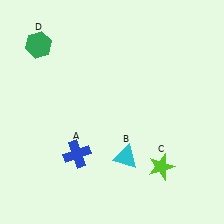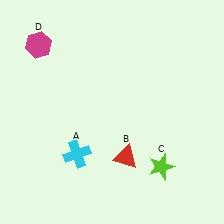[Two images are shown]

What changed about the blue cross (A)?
In Image 1, A is blue. In Image 2, it changed to cyan.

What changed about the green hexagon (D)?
In Image 1, D is green. In Image 2, it changed to magenta.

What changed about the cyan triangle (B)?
In Image 1, B is cyan. In Image 2, it changed to red.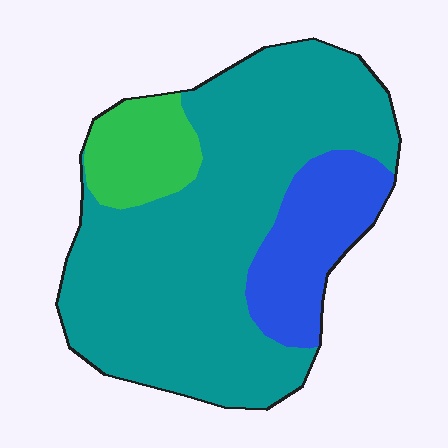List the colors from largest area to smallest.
From largest to smallest: teal, blue, green.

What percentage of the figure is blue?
Blue takes up less than a quarter of the figure.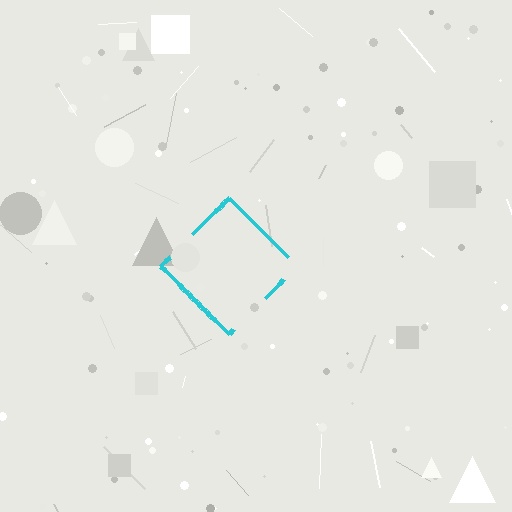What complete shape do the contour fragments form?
The contour fragments form a diamond.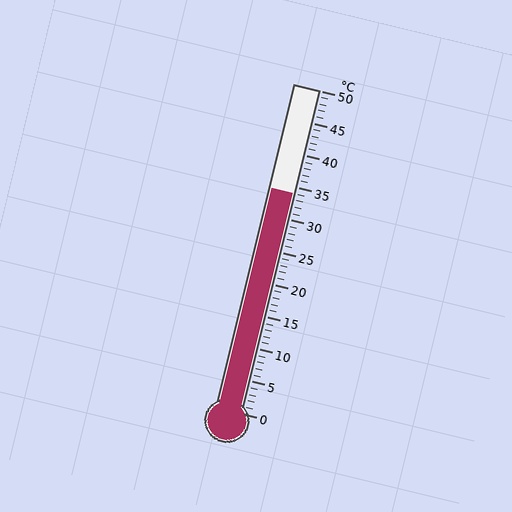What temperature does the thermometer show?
The thermometer shows approximately 34°C.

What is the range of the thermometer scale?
The thermometer scale ranges from 0°C to 50°C.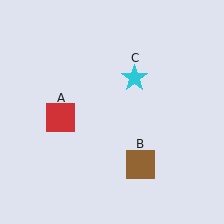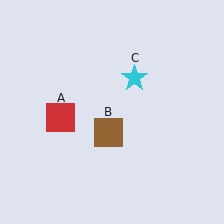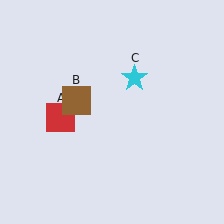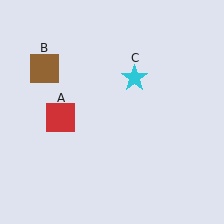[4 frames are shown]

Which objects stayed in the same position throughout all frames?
Red square (object A) and cyan star (object C) remained stationary.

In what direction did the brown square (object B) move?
The brown square (object B) moved up and to the left.